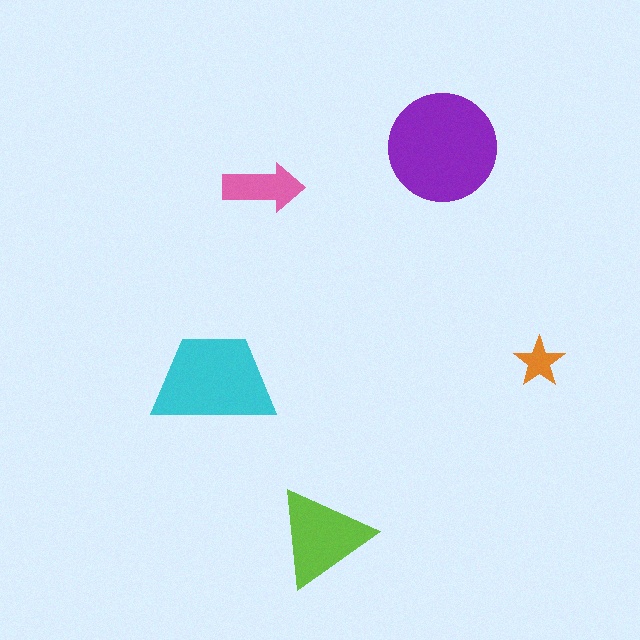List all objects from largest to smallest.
The purple circle, the cyan trapezoid, the lime triangle, the pink arrow, the orange star.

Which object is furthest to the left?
The cyan trapezoid is leftmost.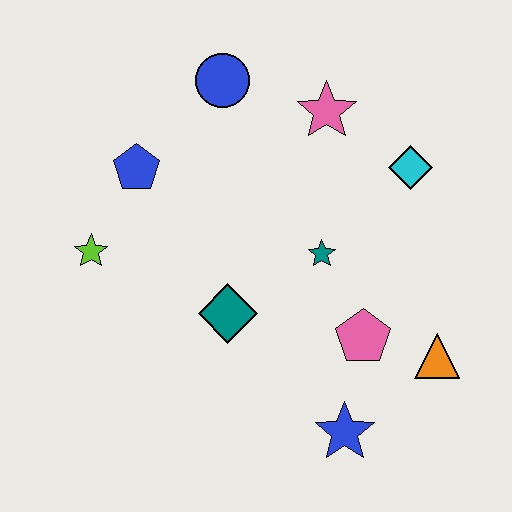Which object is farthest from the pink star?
The blue star is farthest from the pink star.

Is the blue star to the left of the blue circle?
No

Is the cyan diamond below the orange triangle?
No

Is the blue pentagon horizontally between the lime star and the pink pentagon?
Yes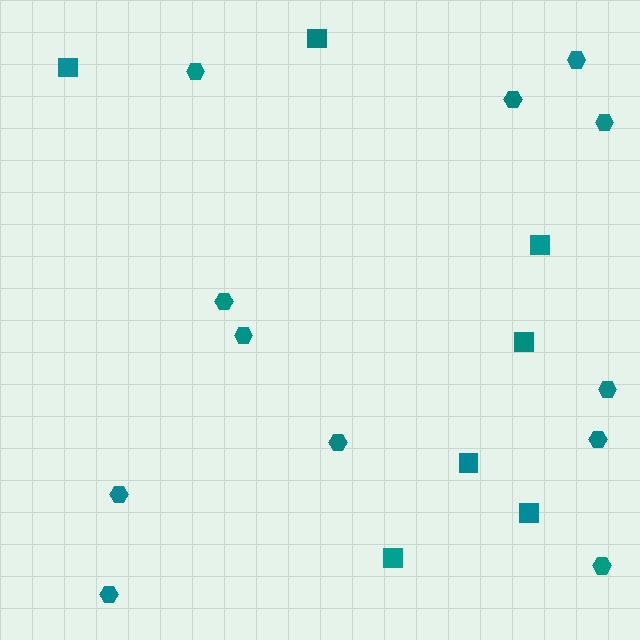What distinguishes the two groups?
There are 2 groups: one group of squares (7) and one group of hexagons (12).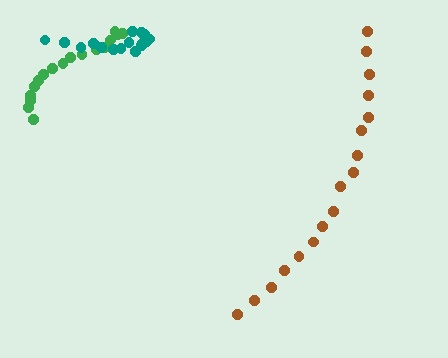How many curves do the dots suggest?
There are 3 distinct paths.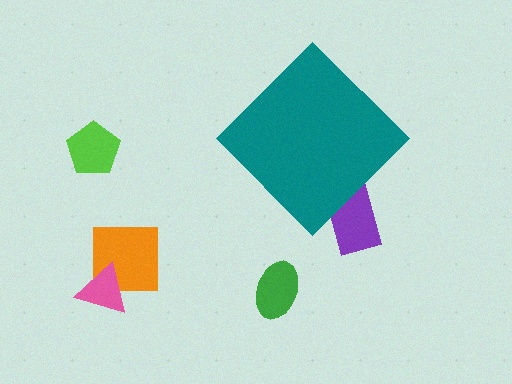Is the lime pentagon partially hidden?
No, the lime pentagon is fully visible.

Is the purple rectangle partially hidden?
Yes, the purple rectangle is partially hidden behind the teal diamond.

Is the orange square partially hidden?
No, the orange square is fully visible.